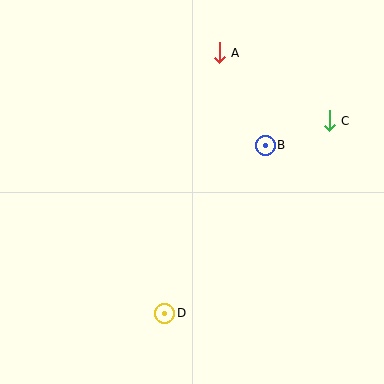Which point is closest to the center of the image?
Point B at (265, 145) is closest to the center.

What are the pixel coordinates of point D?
Point D is at (165, 313).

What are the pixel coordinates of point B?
Point B is at (265, 145).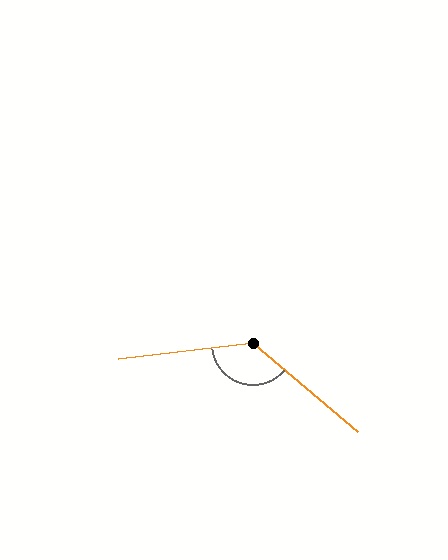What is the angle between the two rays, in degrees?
Approximately 133 degrees.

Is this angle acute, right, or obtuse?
It is obtuse.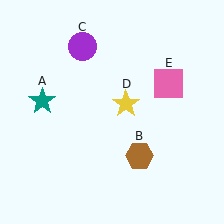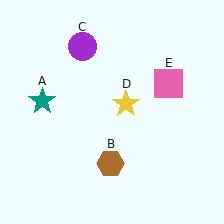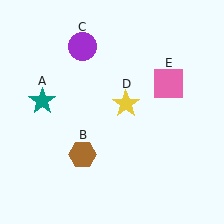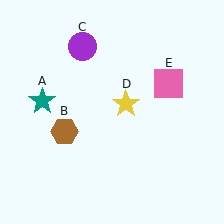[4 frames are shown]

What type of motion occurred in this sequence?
The brown hexagon (object B) rotated clockwise around the center of the scene.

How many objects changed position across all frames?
1 object changed position: brown hexagon (object B).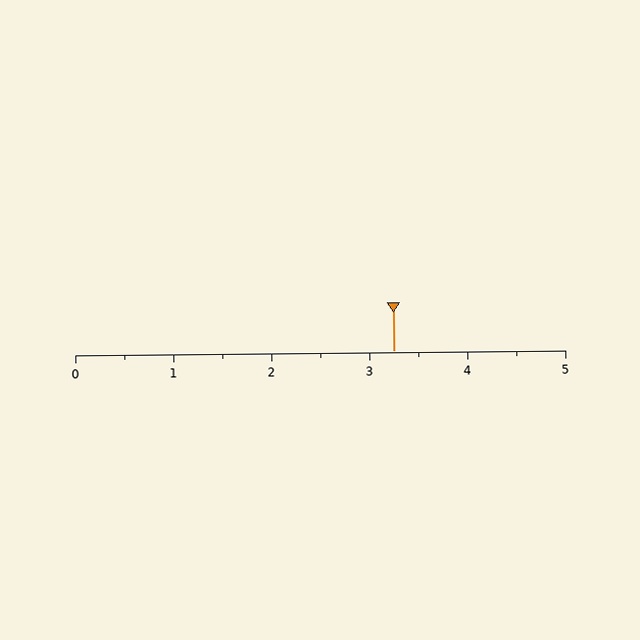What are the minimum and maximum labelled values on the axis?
The axis runs from 0 to 5.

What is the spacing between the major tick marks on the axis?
The major ticks are spaced 1 apart.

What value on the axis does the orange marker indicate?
The marker indicates approximately 3.2.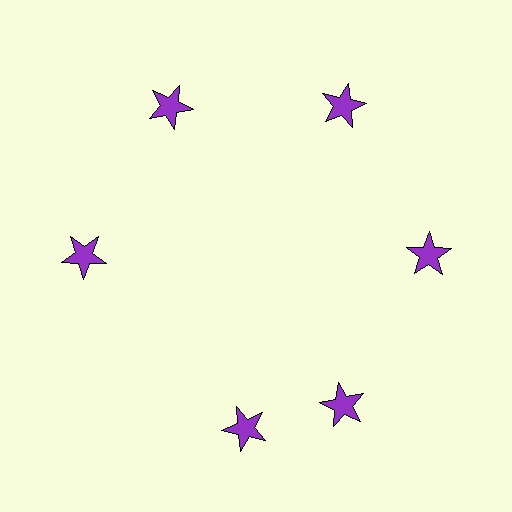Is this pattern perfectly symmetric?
No. The 6 purple stars are arranged in a ring, but one element near the 7 o'clock position is rotated out of alignment along the ring, breaking the 6-fold rotational symmetry.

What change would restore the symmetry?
The symmetry would be restored by rotating it back into even spacing with its neighbors so that all 6 stars sit at equal angles and equal distance from the center.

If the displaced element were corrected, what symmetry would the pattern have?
It would have 6-fold rotational symmetry — the pattern would map onto itself every 60 degrees.